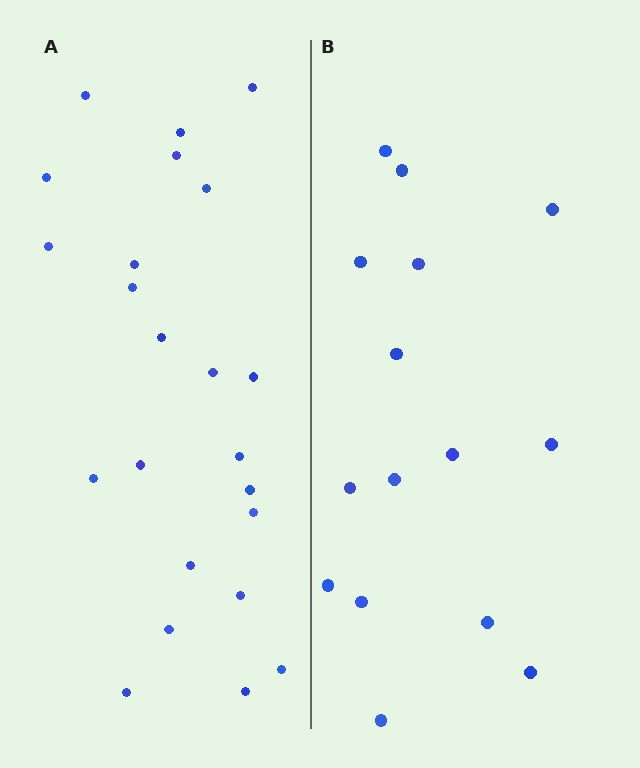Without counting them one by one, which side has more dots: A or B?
Region A (the left region) has more dots.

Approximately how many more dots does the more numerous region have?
Region A has roughly 8 or so more dots than region B.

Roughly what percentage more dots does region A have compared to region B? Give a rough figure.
About 55% more.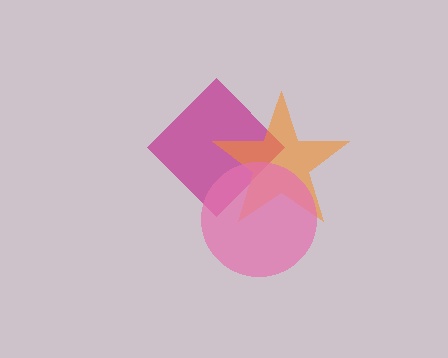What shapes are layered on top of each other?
The layered shapes are: a magenta diamond, an orange star, a pink circle.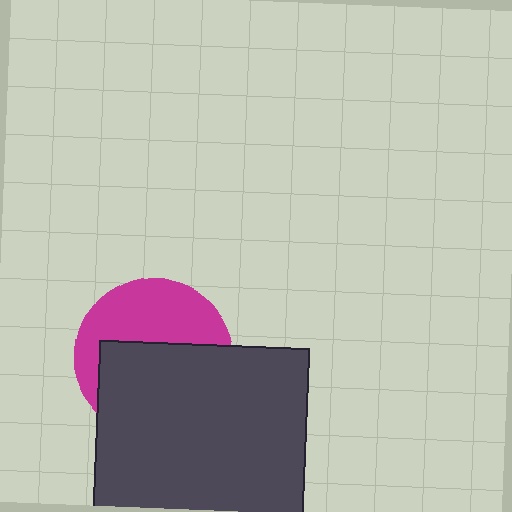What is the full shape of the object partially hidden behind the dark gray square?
The partially hidden object is a magenta circle.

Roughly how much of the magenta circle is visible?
A small part of it is visible (roughly 44%).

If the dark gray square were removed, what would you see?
You would see the complete magenta circle.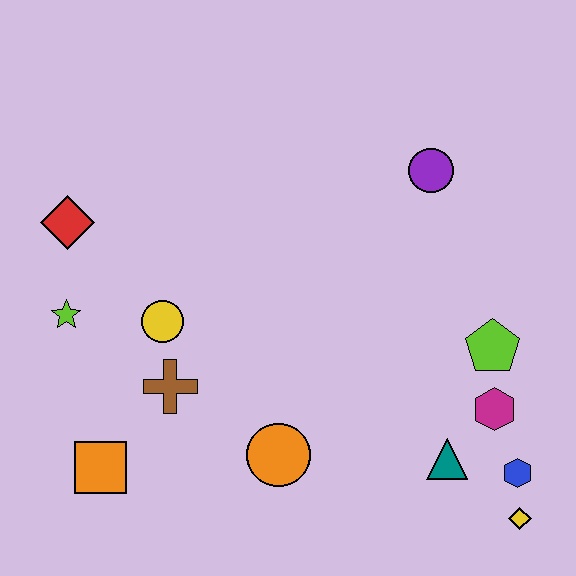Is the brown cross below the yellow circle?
Yes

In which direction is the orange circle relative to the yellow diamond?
The orange circle is to the left of the yellow diamond.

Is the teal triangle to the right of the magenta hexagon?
No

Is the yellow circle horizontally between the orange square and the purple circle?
Yes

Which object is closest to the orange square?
The brown cross is closest to the orange square.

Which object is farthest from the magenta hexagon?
The red diamond is farthest from the magenta hexagon.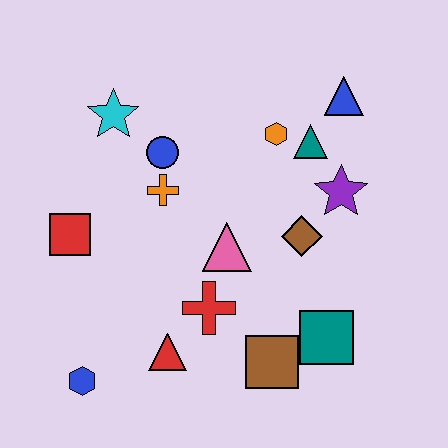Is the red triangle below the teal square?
Yes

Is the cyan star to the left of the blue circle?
Yes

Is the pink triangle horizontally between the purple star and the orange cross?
Yes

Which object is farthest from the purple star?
The blue hexagon is farthest from the purple star.